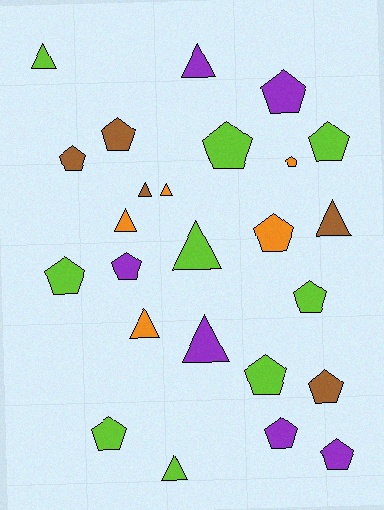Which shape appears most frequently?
Pentagon, with 15 objects.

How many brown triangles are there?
There are 2 brown triangles.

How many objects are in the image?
There are 25 objects.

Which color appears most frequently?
Lime, with 9 objects.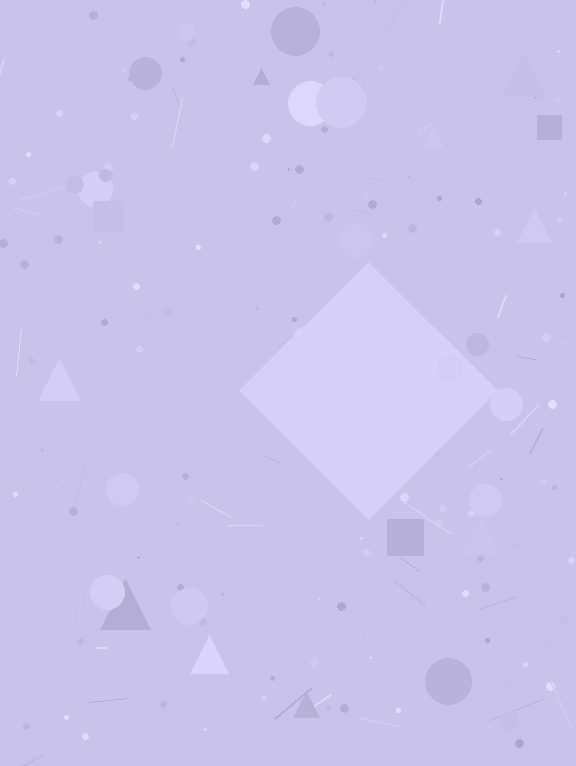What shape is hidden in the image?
A diamond is hidden in the image.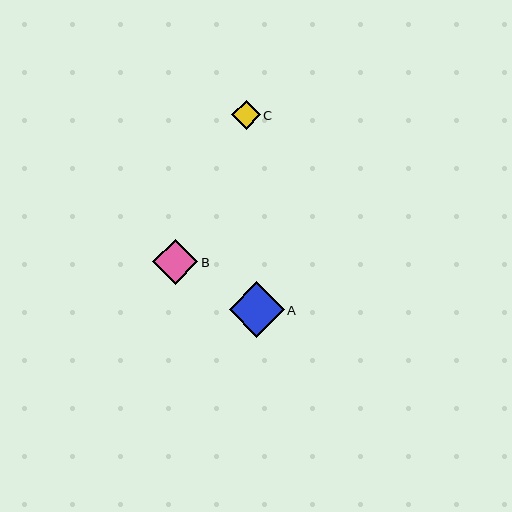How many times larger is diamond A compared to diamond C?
Diamond A is approximately 1.9 times the size of diamond C.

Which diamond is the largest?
Diamond A is the largest with a size of approximately 55 pixels.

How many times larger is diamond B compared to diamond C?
Diamond B is approximately 1.6 times the size of diamond C.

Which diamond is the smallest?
Diamond C is the smallest with a size of approximately 29 pixels.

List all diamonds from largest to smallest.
From largest to smallest: A, B, C.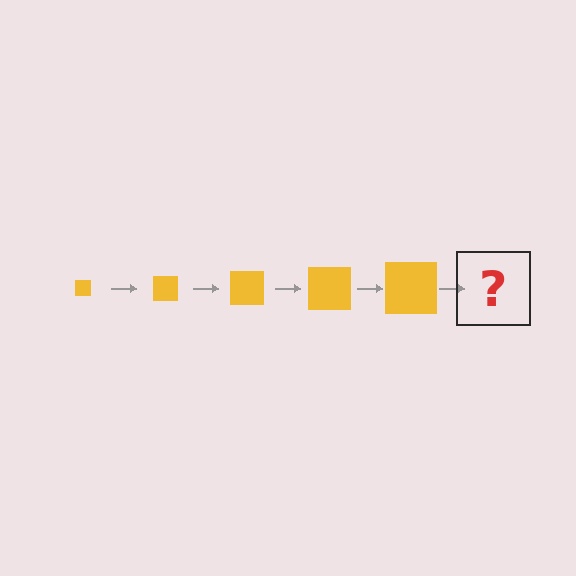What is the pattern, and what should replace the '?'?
The pattern is that the square gets progressively larger each step. The '?' should be a yellow square, larger than the previous one.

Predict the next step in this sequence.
The next step is a yellow square, larger than the previous one.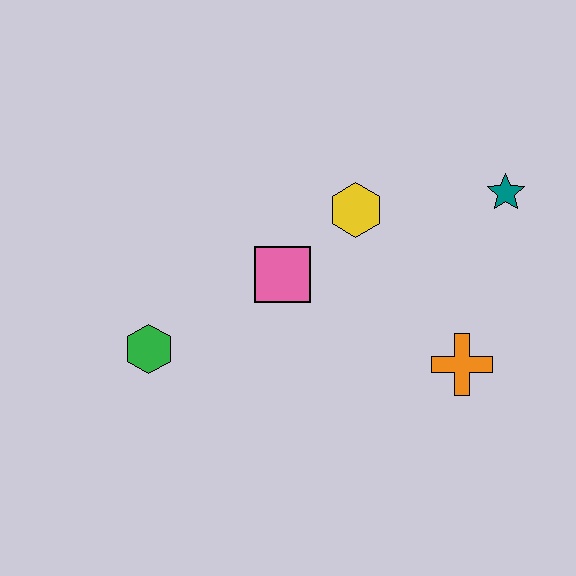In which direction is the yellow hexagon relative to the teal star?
The yellow hexagon is to the left of the teal star.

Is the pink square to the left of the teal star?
Yes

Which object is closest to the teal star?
The yellow hexagon is closest to the teal star.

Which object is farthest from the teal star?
The green hexagon is farthest from the teal star.